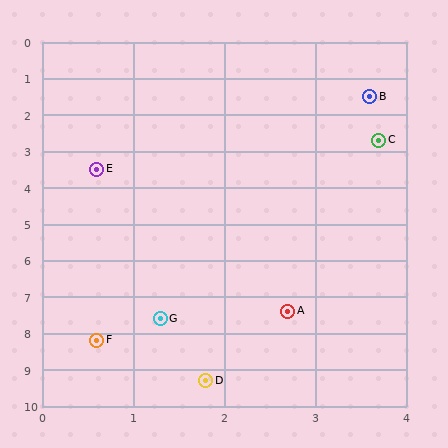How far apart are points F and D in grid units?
Points F and D are about 1.6 grid units apart.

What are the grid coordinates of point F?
Point F is at approximately (0.6, 8.2).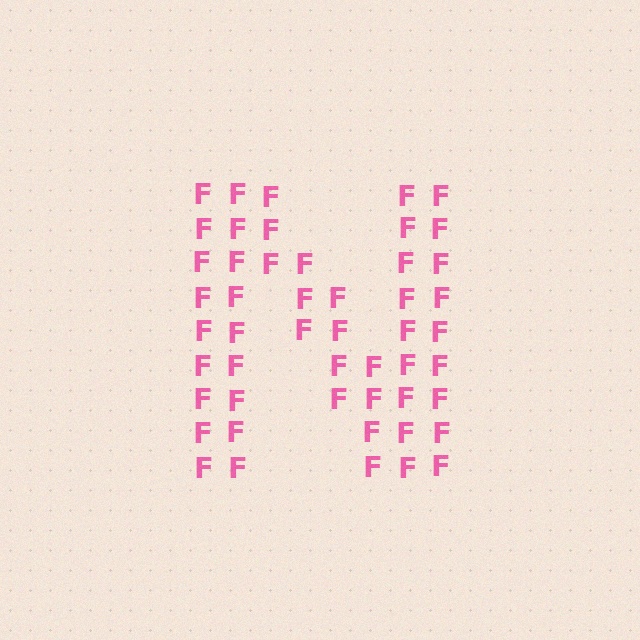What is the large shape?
The large shape is the letter N.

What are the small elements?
The small elements are letter F's.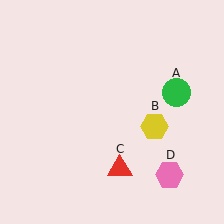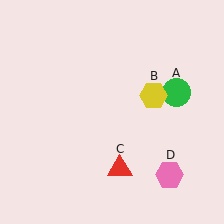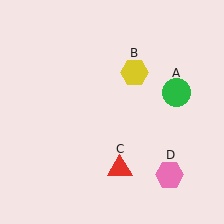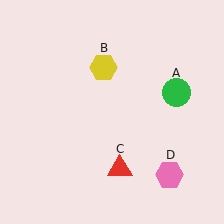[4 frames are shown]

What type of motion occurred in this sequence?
The yellow hexagon (object B) rotated counterclockwise around the center of the scene.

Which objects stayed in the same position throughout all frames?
Green circle (object A) and red triangle (object C) and pink hexagon (object D) remained stationary.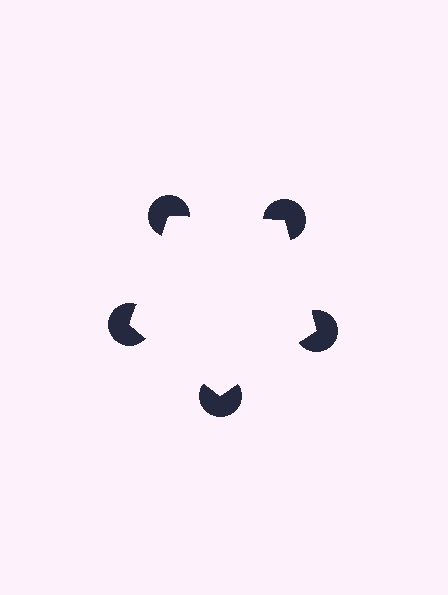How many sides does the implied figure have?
5 sides.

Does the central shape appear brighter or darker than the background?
It typically appears slightly brighter than the background, even though no actual brightness change is drawn.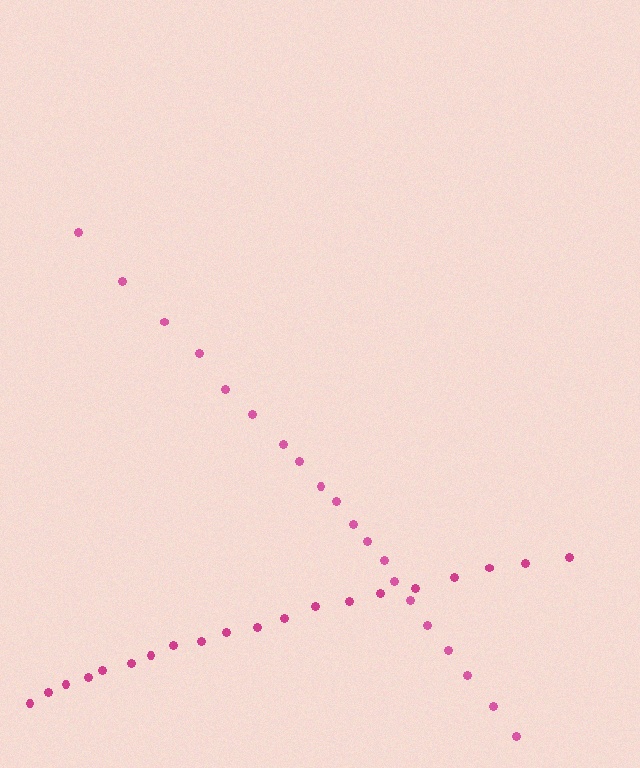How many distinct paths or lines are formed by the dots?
There are 2 distinct paths.